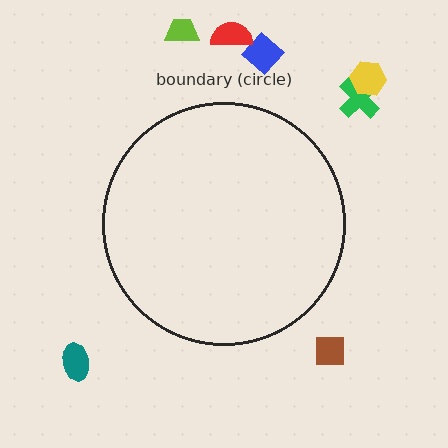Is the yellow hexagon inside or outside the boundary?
Outside.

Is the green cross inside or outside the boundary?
Outside.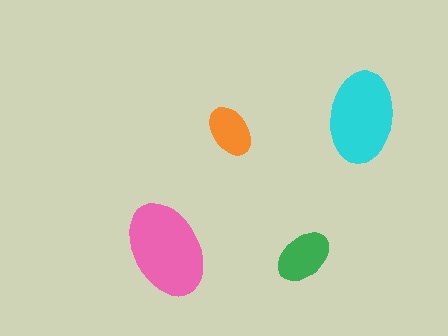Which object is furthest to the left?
The pink ellipse is leftmost.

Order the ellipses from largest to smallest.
the pink one, the cyan one, the green one, the orange one.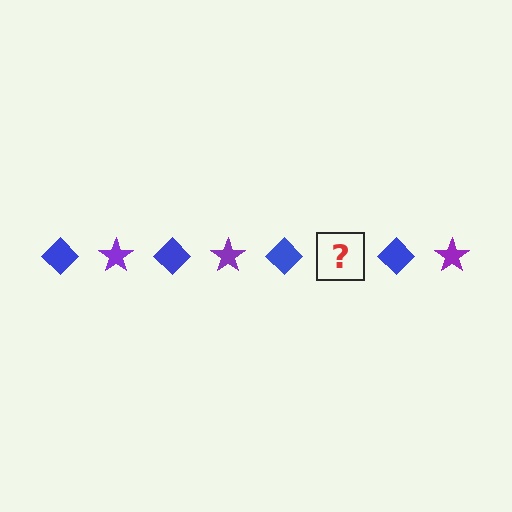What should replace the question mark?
The question mark should be replaced with a purple star.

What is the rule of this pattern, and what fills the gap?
The rule is that the pattern alternates between blue diamond and purple star. The gap should be filled with a purple star.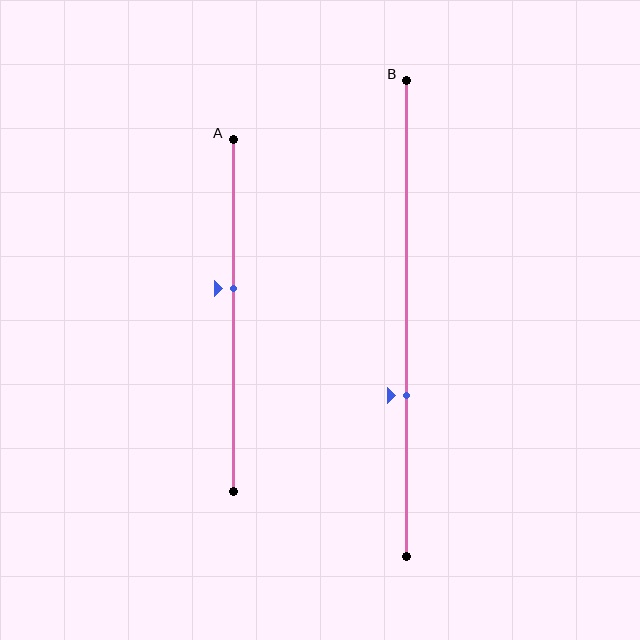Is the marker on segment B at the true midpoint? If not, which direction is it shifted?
No, the marker on segment B is shifted downward by about 16% of the segment length.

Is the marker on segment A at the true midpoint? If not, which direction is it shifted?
No, the marker on segment A is shifted upward by about 8% of the segment length.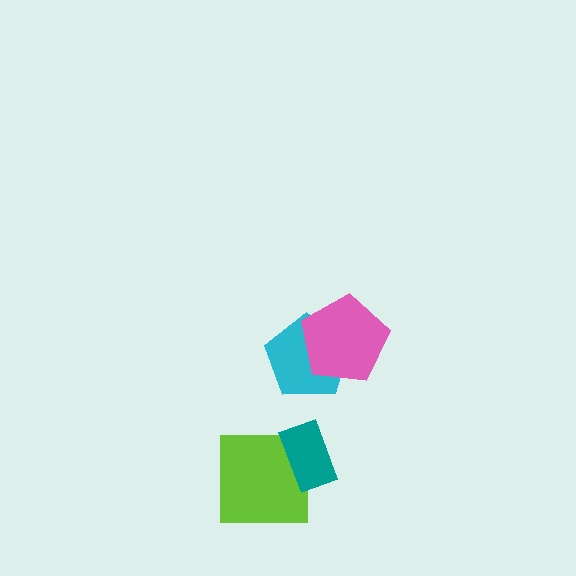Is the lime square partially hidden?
Yes, it is partially covered by another shape.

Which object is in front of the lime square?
The teal rectangle is in front of the lime square.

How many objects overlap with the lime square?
1 object overlaps with the lime square.